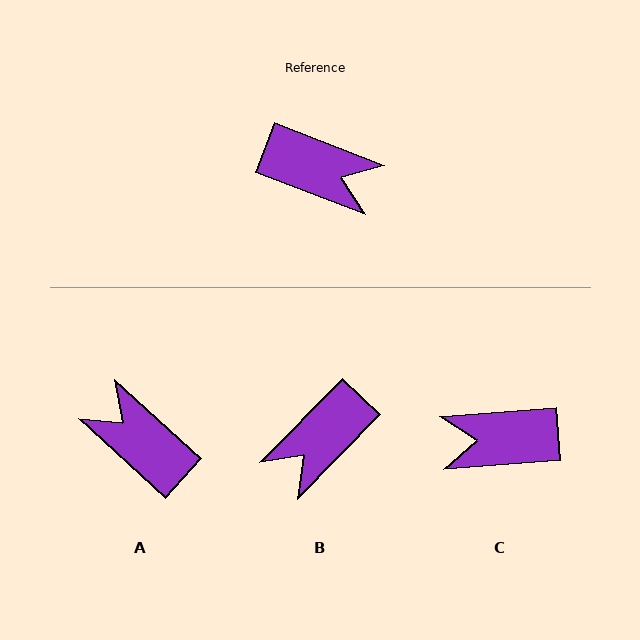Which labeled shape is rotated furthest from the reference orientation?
A, about 159 degrees away.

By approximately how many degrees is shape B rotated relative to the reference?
Approximately 113 degrees clockwise.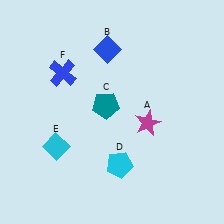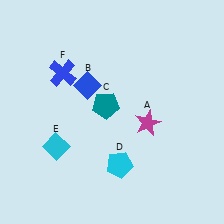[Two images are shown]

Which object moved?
The blue diamond (B) moved down.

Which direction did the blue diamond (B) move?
The blue diamond (B) moved down.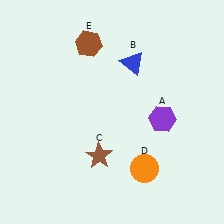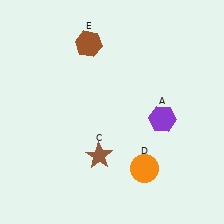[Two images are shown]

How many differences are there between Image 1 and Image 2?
There is 1 difference between the two images.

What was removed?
The blue triangle (B) was removed in Image 2.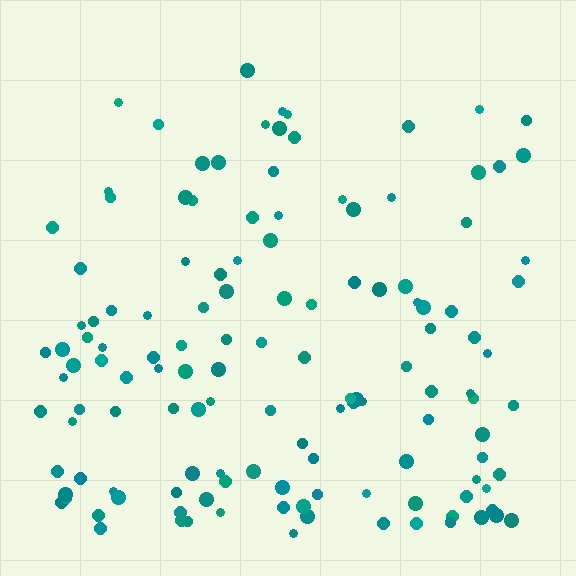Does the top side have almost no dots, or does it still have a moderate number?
Still a moderate number, just noticeably fewer than the bottom.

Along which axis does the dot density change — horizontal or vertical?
Vertical.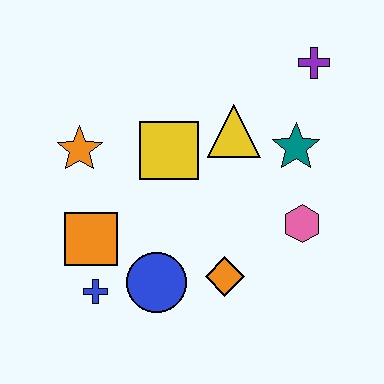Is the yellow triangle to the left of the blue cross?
No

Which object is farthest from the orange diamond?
The purple cross is farthest from the orange diamond.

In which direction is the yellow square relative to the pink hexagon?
The yellow square is to the left of the pink hexagon.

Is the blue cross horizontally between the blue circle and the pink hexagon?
No